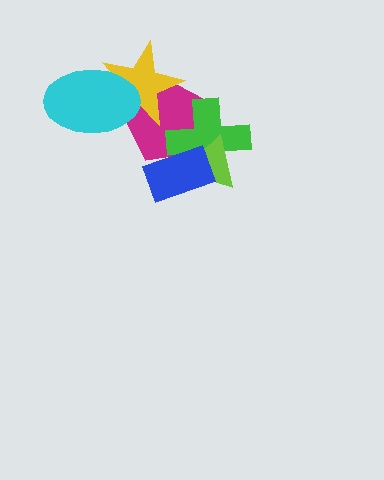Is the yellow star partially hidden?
Yes, it is partially covered by another shape.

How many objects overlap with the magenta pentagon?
5 objects overlap with the magenta pentagon.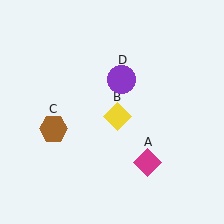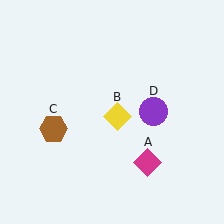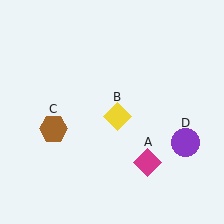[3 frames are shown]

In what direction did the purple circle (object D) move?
The purple circle (object D) moved down and to the right.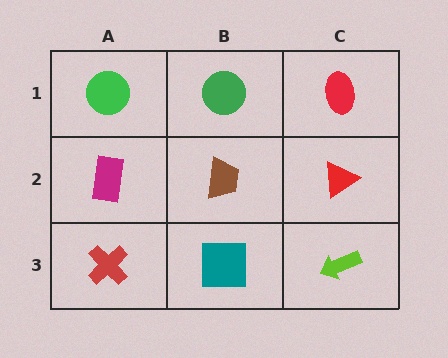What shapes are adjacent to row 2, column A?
A green circle (row 1, column A), a red cross (row 3, column A), a brown trapezoid (row 2, column B).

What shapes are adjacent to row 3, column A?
A magenta rectangle (row 2, column A), a teal square (row 3, column B).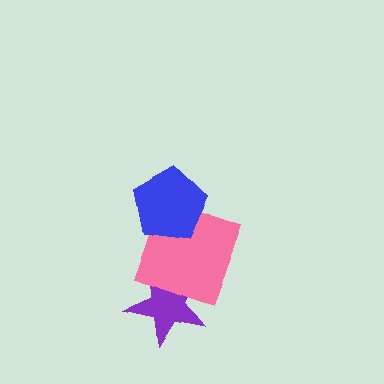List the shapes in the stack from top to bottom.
From top to bottom: the blue pentagon, the pink square, the purple star.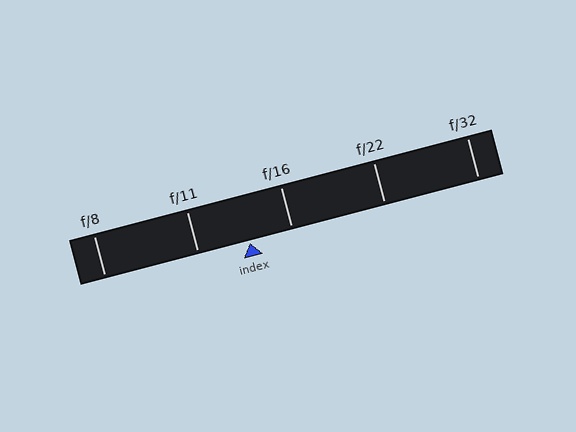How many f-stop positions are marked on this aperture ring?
There are 5 f-stop positions marked.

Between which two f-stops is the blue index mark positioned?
The index mark is between f/11 and f/16.